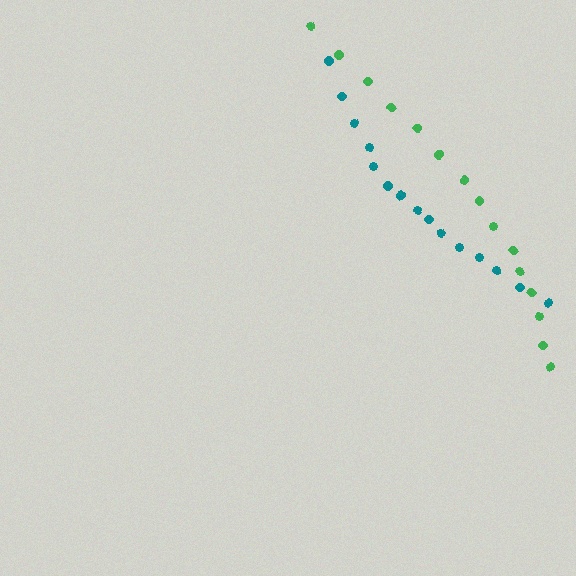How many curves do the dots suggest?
There are 2 distinct paths.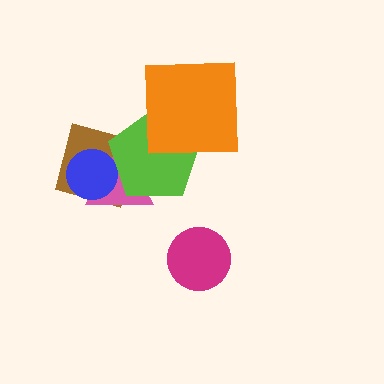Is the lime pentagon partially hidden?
Yes, it is partially covered by another shape.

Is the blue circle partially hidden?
Yes, it is partially covered by another shape.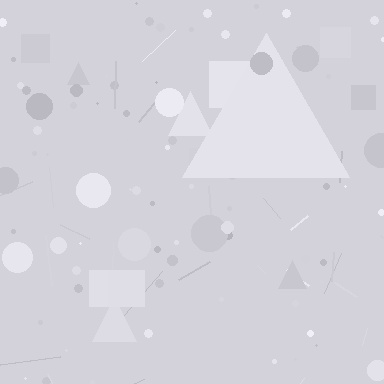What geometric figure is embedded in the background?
A triangle is embedded in the background.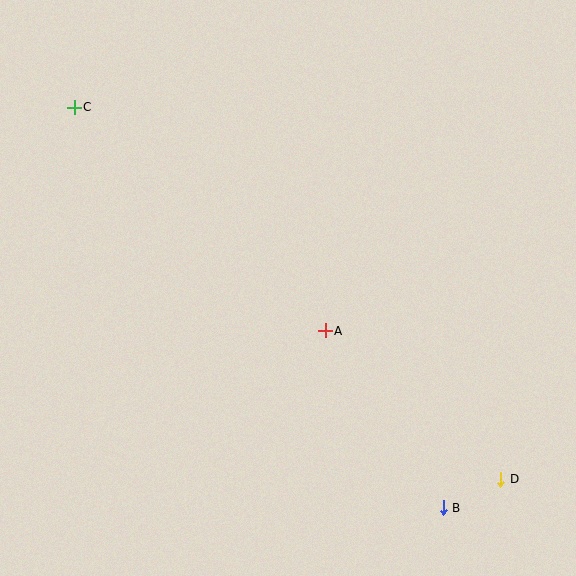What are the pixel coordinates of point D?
Point D is at (501, 479).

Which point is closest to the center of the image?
Point A at (325, 331) is closest to the center.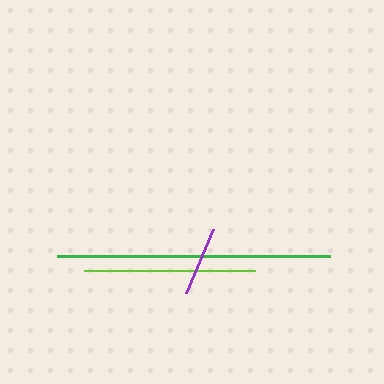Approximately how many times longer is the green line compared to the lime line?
The green line is approximately 1.6 times the length of the lime line.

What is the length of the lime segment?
The lime segment is approximately 170 pixels long.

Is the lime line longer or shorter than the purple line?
The lime line is longer than the purple line.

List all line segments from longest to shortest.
From longest to shortest: green, lime, purple.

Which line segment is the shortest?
The purple line is the shortest at approximately 70 pixels.